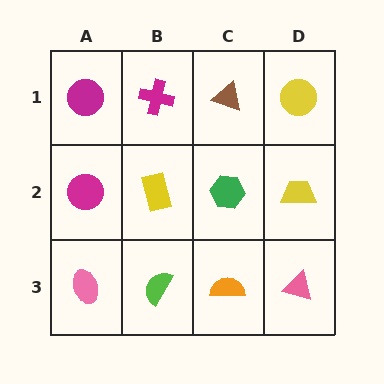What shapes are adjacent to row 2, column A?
A magenta circle (row 1, column A), a pink ellipse (row 3, column A), a yellow rectangle (row 2, column B).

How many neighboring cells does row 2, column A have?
3.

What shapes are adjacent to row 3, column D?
A yellow trapezoid (row 2, column D), an orange semicircle (row 3, column C).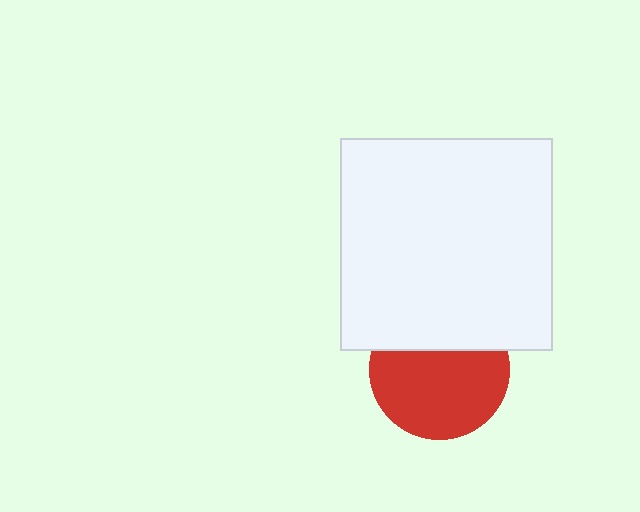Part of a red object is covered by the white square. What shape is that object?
It is a circle.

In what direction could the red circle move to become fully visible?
The red circle could move down. That would shift it out from behind the white square entirely.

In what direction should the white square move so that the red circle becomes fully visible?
The white square should move up. That is the shortest direction to clear the overlap and leave the red circle fully visible.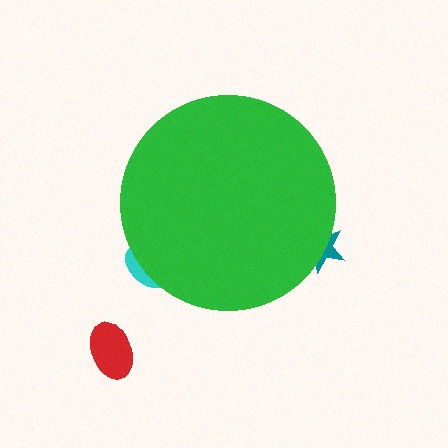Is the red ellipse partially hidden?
No, the red ellipse is fully visible.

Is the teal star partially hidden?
Yes, the teal star is partially hidden behind the green circle.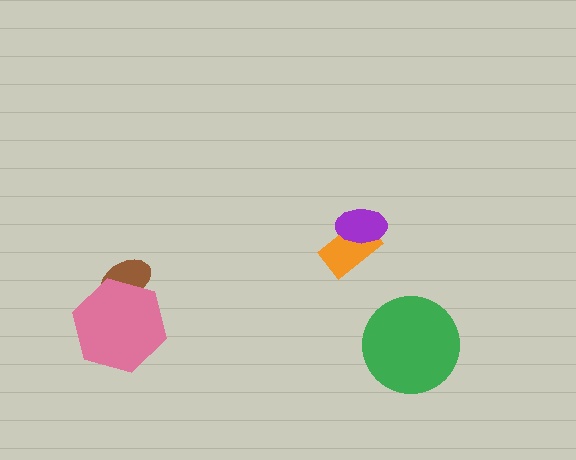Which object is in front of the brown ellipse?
The pink hexagon is in front of the brown ellipse.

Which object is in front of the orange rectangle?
The purple ellipse is in front of the orange rectangle.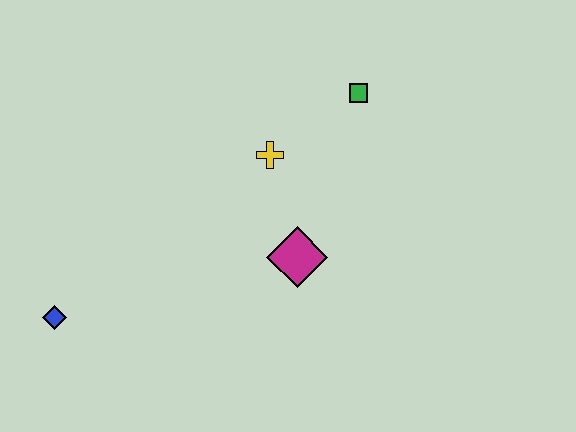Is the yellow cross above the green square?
No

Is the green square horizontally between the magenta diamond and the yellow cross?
No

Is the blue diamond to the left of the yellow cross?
Yes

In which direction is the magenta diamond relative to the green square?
The magenta diamond is below the green square.